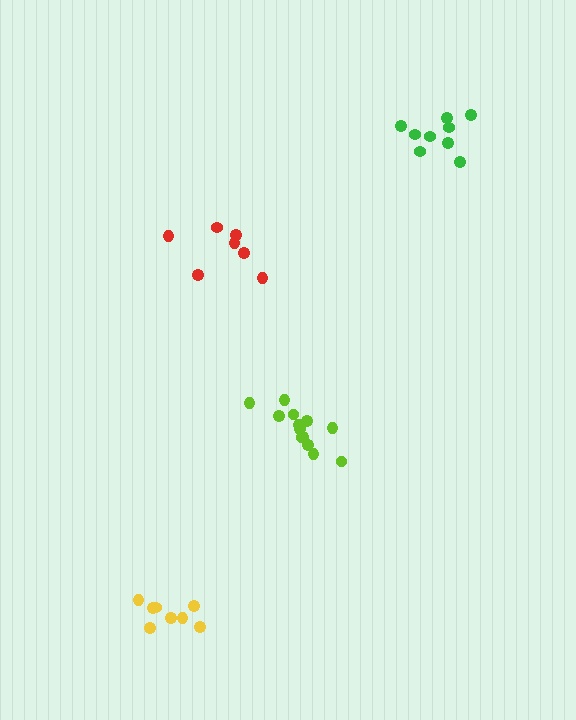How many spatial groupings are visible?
There are 4 spatial groupings.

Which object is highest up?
The green cluster is topmost.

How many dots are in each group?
Group 1: 9 dots, Group 2: 13 dots, Group 3: 7 dots, Group 4: 8 dots (37 total).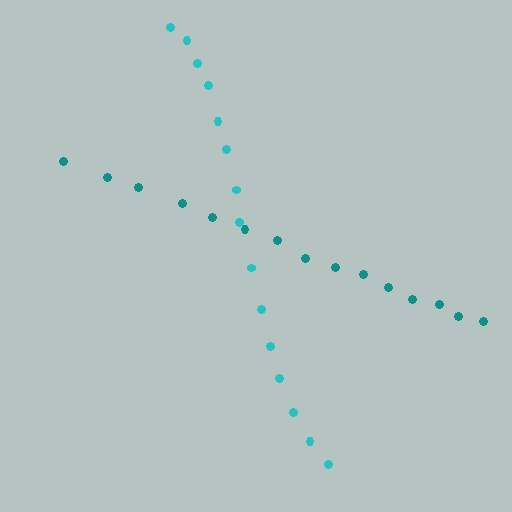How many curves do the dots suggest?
There are 2 distinct paths.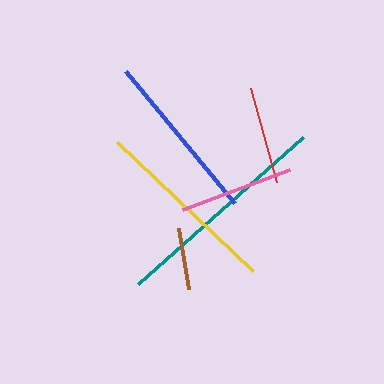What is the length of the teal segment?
The teal segment is approximately 222 pixels long.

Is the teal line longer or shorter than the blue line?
The teal line is longer than the blue line.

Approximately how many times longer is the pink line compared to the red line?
The pink line is approximately 1.2 times the length of the red line.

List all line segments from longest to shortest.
From longest to shortest: teal, yellow, blue, pink, red, brown.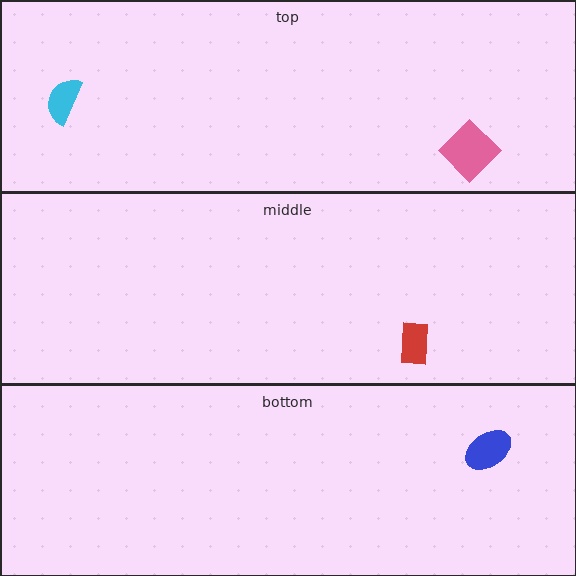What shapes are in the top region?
The cyan semicircle, the pink diamond.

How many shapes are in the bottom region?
1.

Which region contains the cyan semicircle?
The top region.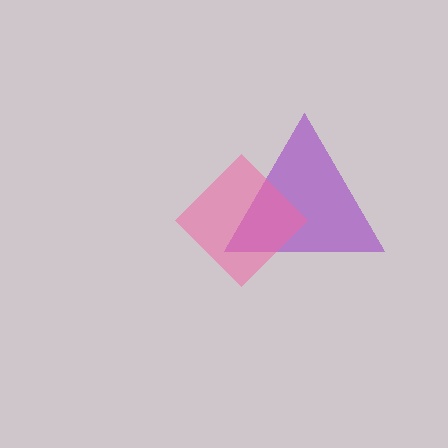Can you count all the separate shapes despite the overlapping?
Yes, there are 2 separate shapes.